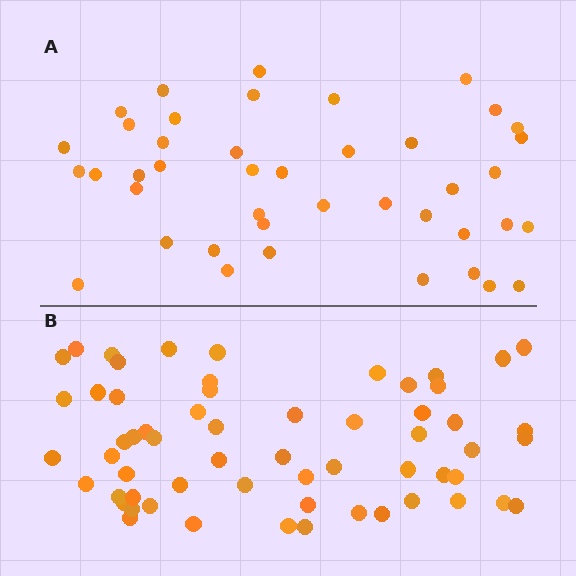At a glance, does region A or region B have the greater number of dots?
Region B (the bottom region) has more dots.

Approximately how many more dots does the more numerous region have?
Region B has approximately 20 more dots than region A.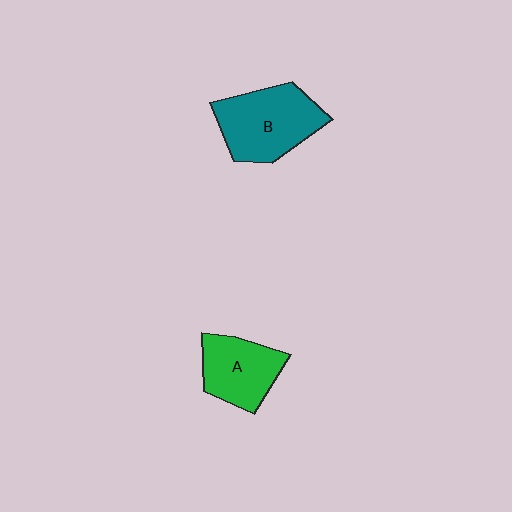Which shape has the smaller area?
Shape A (green).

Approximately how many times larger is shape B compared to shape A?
Approximately 1.3 times.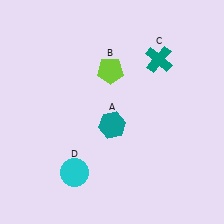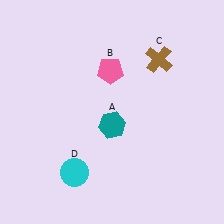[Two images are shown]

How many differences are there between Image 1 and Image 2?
There are 2 differences between the two images.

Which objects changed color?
B changed from lime to pink. C changed from teal to brown.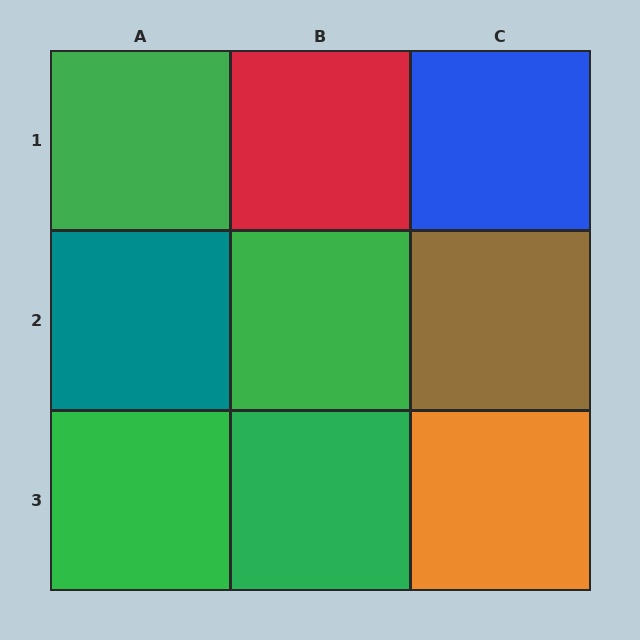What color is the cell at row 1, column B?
Red.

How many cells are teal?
1 cell is teal.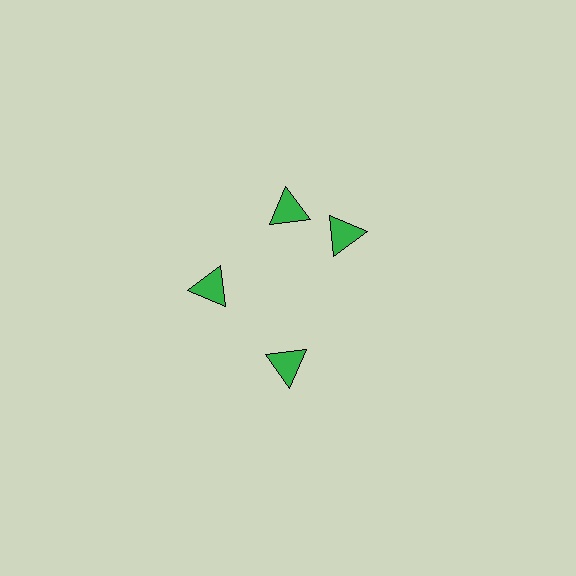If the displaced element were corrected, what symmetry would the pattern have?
It would have 4-fold rotational symmetry — the pattern would map onto itself every 90 degrees.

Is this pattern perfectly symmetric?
No. The 4 green triangles are arranged in a ring, but one element near the 3 o'clock position is rotated out of alignment along the ring, breaking the 4-fold rotational symmetry.